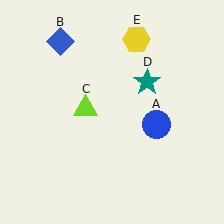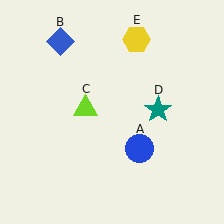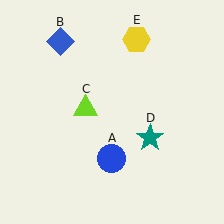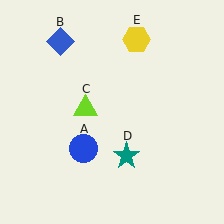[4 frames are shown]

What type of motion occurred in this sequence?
The blue circle (object A), teal star (object D) rotated clockwise around the center of the scene.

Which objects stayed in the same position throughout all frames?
Blue diamond (object B) and lime triangle (object C) and yellow hexagon (object E) remained stationary.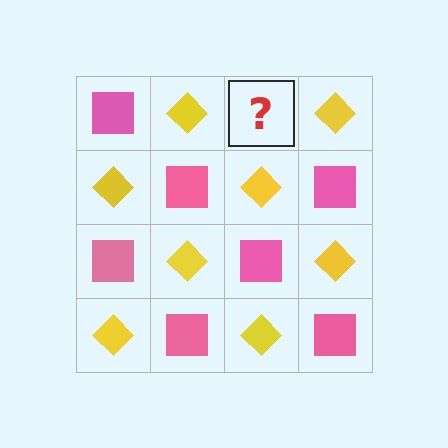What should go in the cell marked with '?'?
The missing cell should contain a pink square.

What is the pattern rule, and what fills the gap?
The rule is that it alternates pink square and yellow diamond in a checkerboard pattern. The gap should be filled with a pink square.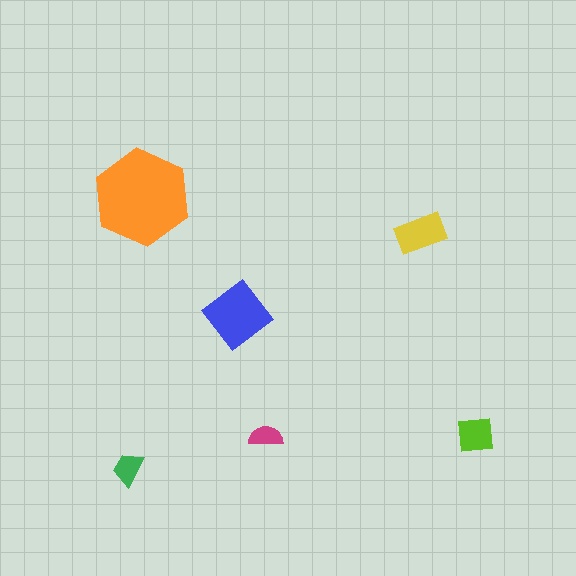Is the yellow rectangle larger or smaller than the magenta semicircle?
Larger.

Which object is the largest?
The orange hexagon.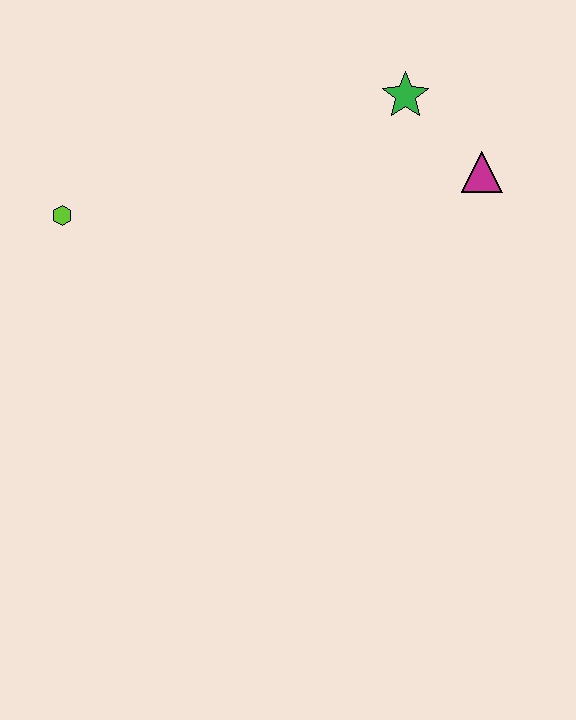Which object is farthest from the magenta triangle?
The lime hexagon is farthest from the magenta triangle.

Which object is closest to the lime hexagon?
The green star is closest to the lime hexagon.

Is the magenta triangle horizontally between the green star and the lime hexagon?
No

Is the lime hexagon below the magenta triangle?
Yes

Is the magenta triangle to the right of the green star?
Yes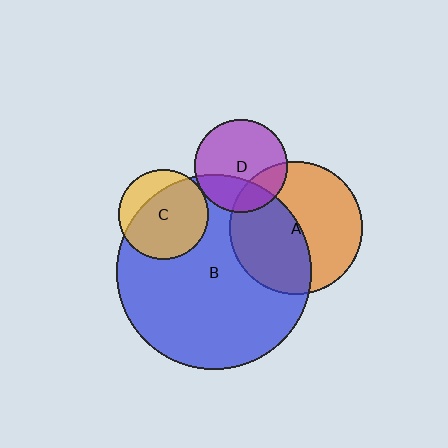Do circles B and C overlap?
Yes.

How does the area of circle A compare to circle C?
Approximately 2.2 times.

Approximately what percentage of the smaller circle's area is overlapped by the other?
Approximately 75%.